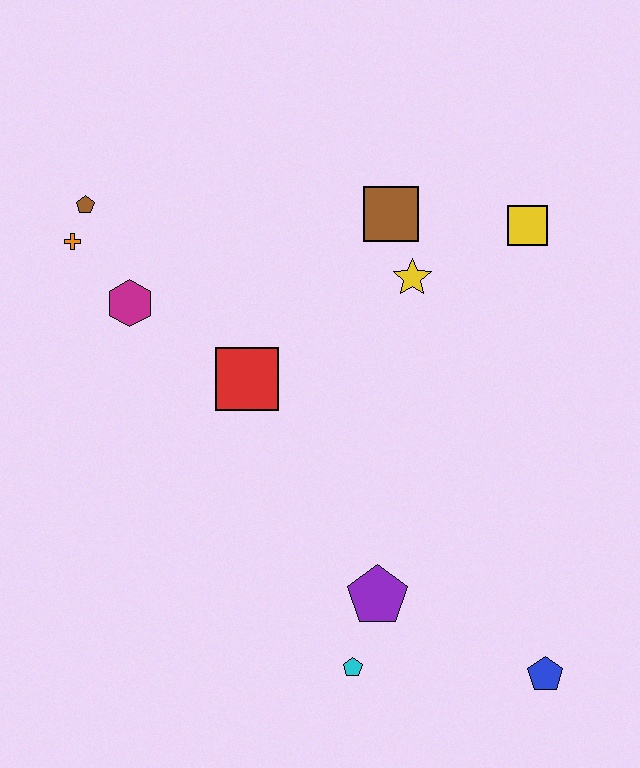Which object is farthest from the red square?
The blue pentagon is farthest from the red square.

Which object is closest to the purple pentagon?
The cyan pentagon is closest to the purple pentagon.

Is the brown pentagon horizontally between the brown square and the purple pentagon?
No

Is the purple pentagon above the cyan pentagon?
Yes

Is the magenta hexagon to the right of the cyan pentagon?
No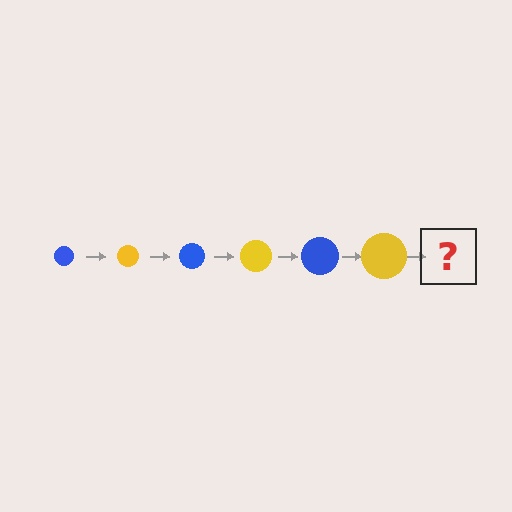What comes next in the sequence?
The next element should be a blue circle, larger than the previous one.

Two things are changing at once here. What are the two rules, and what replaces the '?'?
The two rules are that the circle grows larger each step and the color cycles through blue and yellow. The '?' should be a blue circle, larger than the previous one.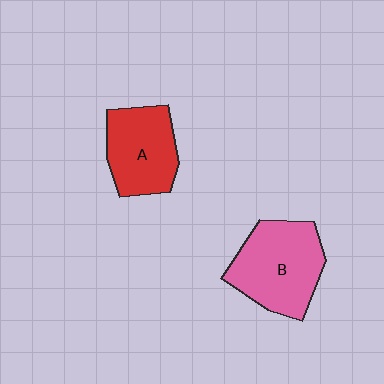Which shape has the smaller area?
Shape A (red).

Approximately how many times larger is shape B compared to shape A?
Approximately 1.2 times.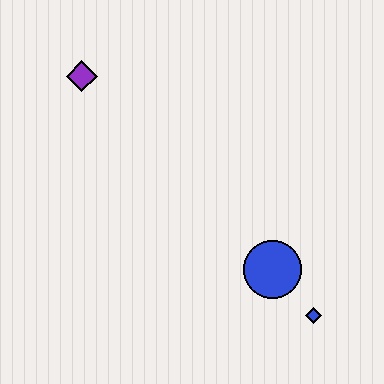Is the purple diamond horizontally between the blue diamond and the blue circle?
No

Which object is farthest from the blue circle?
The purple diamond is farthest from the blue circle.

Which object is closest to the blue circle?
The blue diamond is closest to the blue circle.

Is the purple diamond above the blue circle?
Yes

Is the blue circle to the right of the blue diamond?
No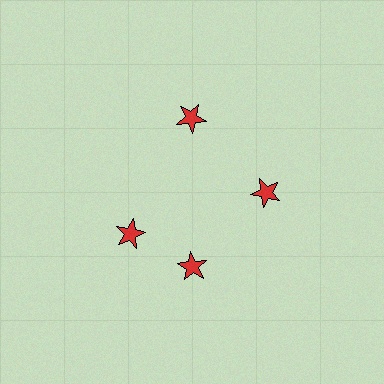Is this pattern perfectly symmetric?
No. The 4 red stars are arranged in a ring, but one element near the 9 o'clock position is rotated out of alignment along the ring, breaking the 4-fold rotational symmetry.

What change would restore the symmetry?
The symmetry would be restored by rotating it back into even spacing with its neighbors so that all 4 stars sit at equal angles and equal distance from the center.